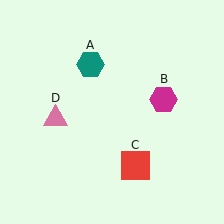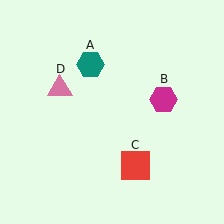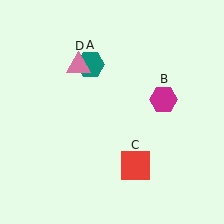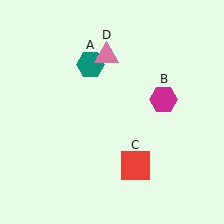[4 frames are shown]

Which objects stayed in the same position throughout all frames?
Teal hexagon (object A) and magenta hexagon (object B) and red square (object C) remained stationary.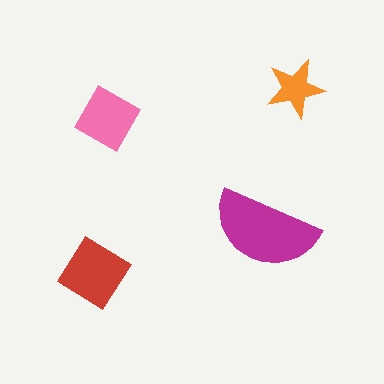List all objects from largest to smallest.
The magenta semicircle, the red diamond, the pink square, the orange star.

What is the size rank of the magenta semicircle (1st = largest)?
1st.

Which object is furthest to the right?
The orange star is rightmost.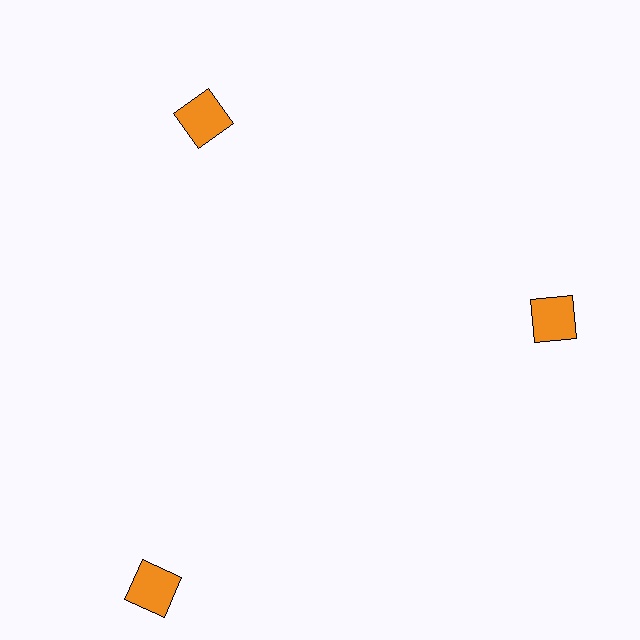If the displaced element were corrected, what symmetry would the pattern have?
It would have 3-fold rotational symmetry — the pattern would map onto itself every 120 degrees.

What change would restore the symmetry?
The symmetry would be restored by moving it inward, back onto the ring so that all 3 squares sit at equal angles and equal distance from the center.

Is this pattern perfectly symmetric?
No. The 3 orange squares are arranged in a ring, but one element near the 7 o'clock position is pushed outward from the center, breaking the 3-fold rotational symmetry.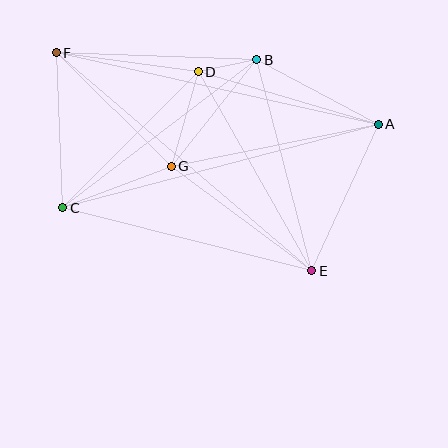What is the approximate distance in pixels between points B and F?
The distance between B and F is approximately 201 pixels.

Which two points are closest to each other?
Points B and D are closest to each other.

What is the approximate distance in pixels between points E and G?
The distance between E and G is approximately 175 pixels.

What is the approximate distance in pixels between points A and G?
The distance between A and G is approximately 211 pixels.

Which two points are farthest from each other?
Points E and F are farthest from each other.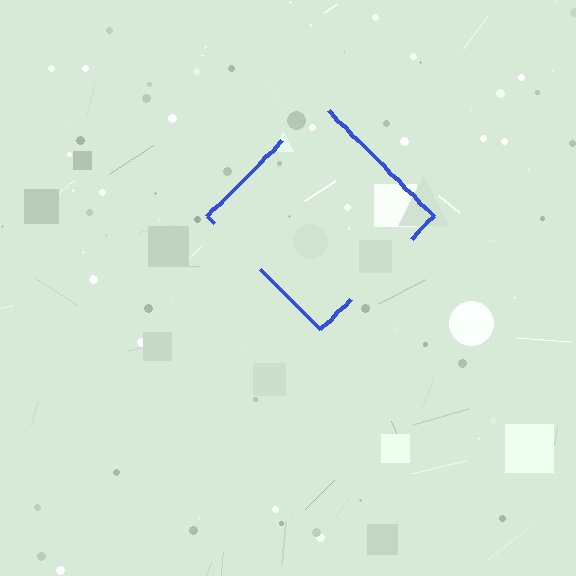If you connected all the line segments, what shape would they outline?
They would outline a diamond.